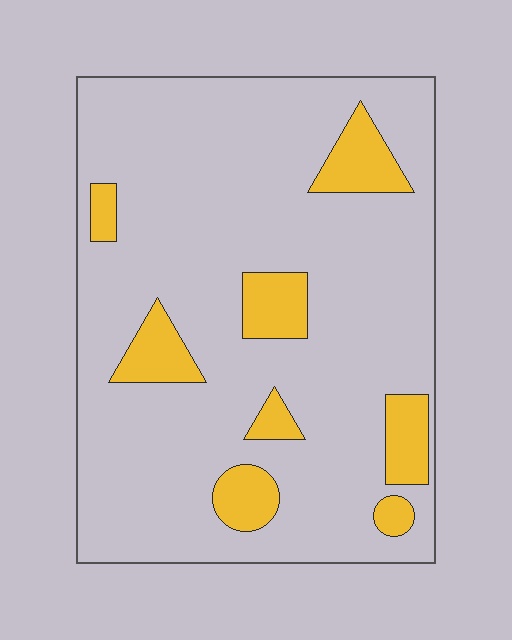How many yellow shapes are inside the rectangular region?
8.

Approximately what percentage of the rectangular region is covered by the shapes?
Approximately 15%.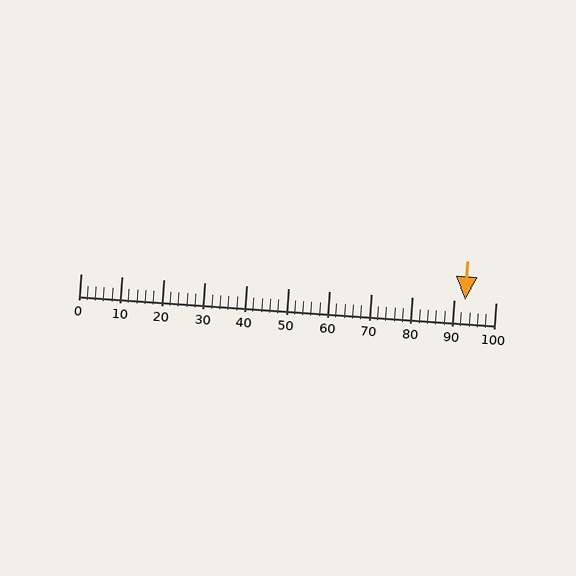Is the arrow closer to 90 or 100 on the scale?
The arrow is closer to 90.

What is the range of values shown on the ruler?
The ruler shows values from 0 to 100.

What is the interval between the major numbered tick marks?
The major tick marks are spaced 10 units apart.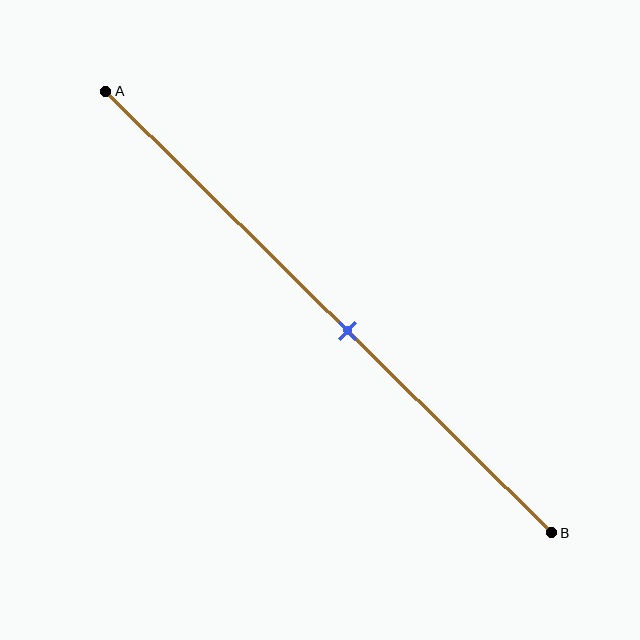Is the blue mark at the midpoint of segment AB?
No, the mark is at about 55% from A, not at the 50% midpoint.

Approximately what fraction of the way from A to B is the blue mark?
The blue mark is approximately 55% of the way from A to B.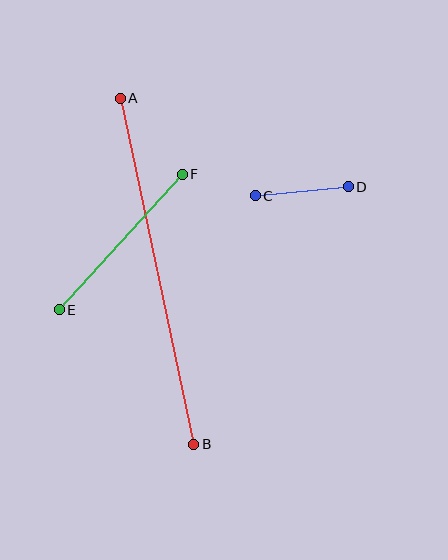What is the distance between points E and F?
The distance is approximately 183 pixels.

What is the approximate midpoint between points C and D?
The midpoint is at approximately (302, 191) pixels.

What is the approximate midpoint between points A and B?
The midpoint is at approximately (157, 271) pixels.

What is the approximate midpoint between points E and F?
The midpoint is at approximately (121, 242) pixels.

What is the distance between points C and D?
The distance is approximately 94 pixels.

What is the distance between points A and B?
The distance is approximately 354 pixels.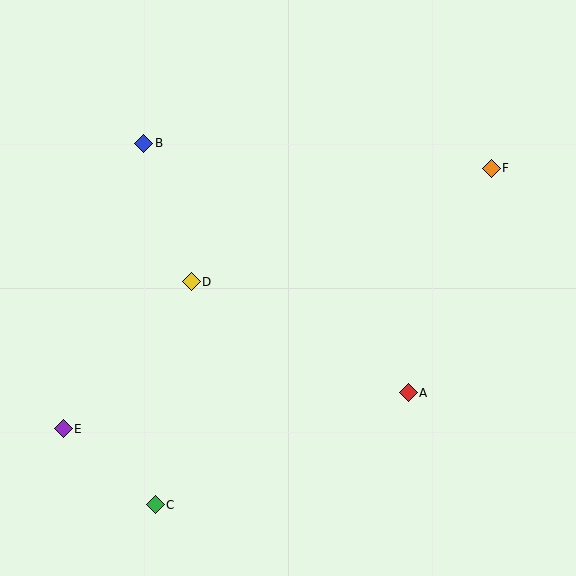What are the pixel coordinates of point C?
Point C is at (155, 505).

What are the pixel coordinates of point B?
Point B is at (144, 143).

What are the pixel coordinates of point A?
Point A is at (408, 393).